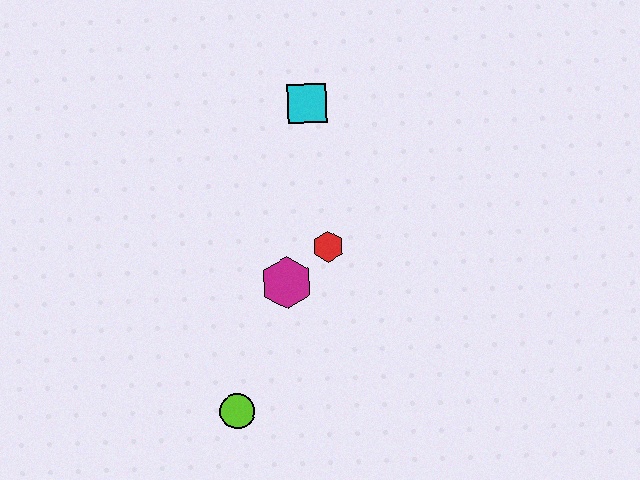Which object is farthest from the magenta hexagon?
The cyan square is farthest from the magenta hexagon.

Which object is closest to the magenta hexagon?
The red hexagon is closest to the magenta hexagon.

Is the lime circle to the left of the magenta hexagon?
Yes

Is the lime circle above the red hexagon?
No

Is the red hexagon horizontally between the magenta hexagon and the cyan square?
No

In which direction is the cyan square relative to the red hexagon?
The cyan square is above the red hexagon.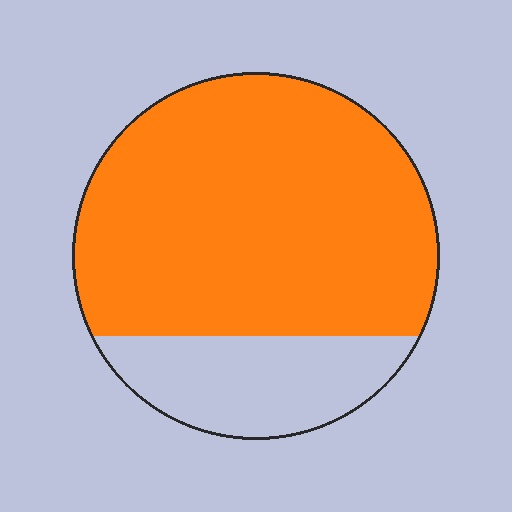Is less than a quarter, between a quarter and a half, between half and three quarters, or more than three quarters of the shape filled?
More than three quarters.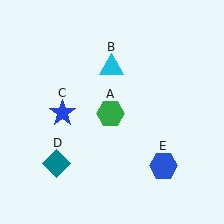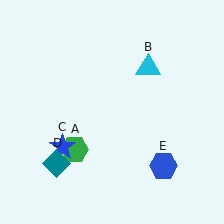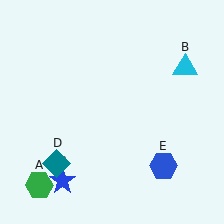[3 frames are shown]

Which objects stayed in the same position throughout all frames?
Teal diamond (object D) and blue hexagon (object E) remained stationary.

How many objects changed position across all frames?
3 objects changed position: green hexagon (object A), cyan triangle (object B), blue star (object C).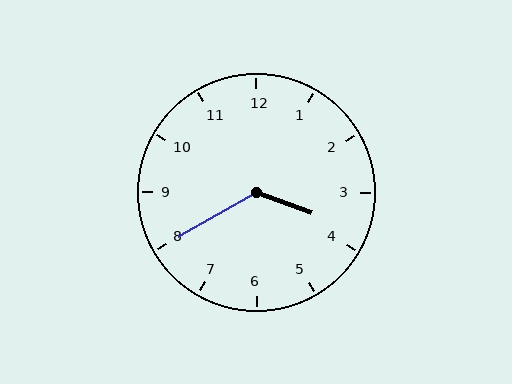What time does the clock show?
3:40.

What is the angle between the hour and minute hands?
Approximately 130 degrees.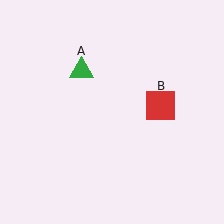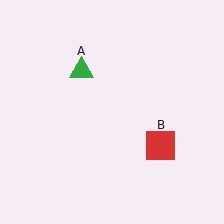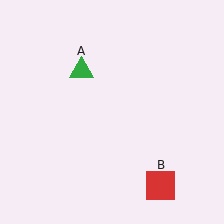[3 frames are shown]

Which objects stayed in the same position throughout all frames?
Green triangle (object A) remained stationary.